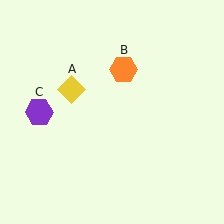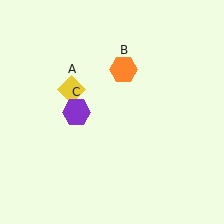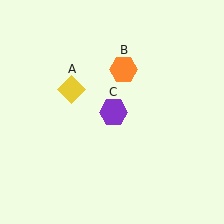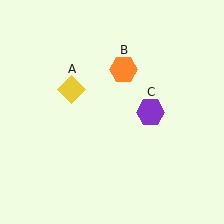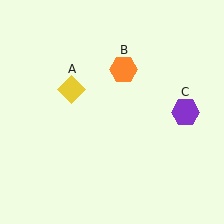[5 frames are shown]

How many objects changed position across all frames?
1 object changed position: purple hexagon (object C).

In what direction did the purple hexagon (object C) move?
The purple hexagon (object C) moved right.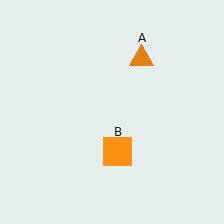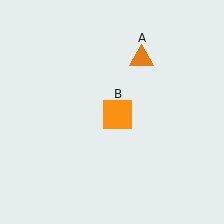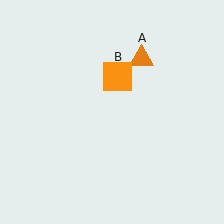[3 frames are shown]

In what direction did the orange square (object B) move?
The orange square (object B) moved up.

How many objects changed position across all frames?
1 object changed position: orange square (object B).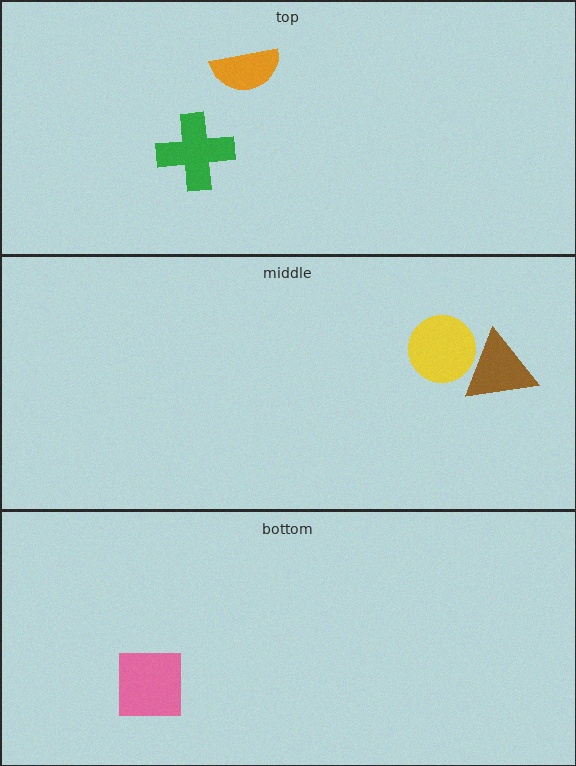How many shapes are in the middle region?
2.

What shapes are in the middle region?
The yellow circle, the brown triangle.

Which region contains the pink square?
The bottom region.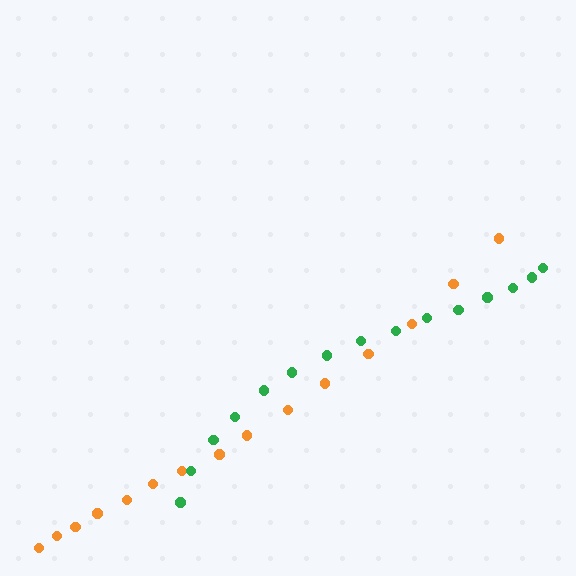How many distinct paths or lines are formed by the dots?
There are 2 distinct paths.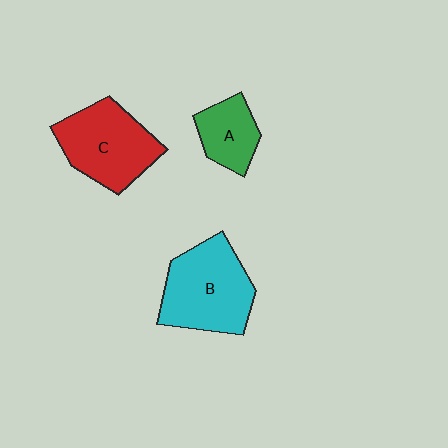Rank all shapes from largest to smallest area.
From largest to smallest: B (cyan), C (red), A (green).